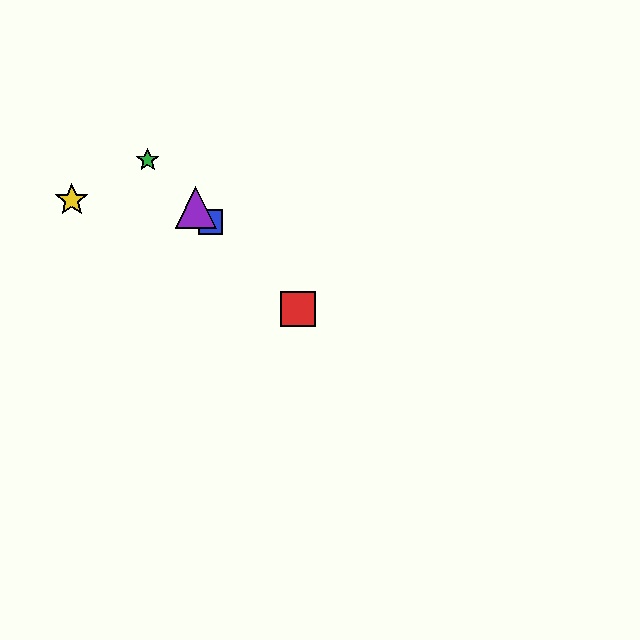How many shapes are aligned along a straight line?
4 shapes (the red square, the blue square, the green star, the purple triangle) are aligned along a straight line.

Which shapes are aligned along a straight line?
The red square, the blue square, the green star, the purple triangle are aligned along a straight line.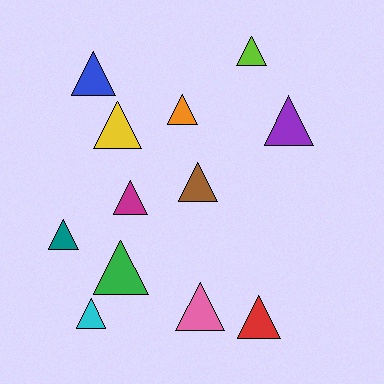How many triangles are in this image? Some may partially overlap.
There are 12 triangles.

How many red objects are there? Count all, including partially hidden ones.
There is 1 red object.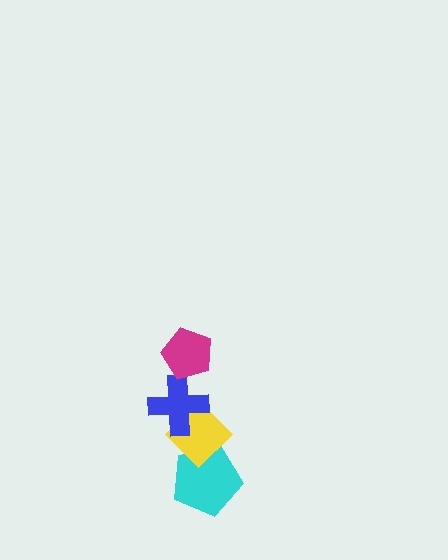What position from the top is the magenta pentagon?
The magenta pentagon is 1st from the top.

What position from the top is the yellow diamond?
The yellow diamond is 3rd from the top.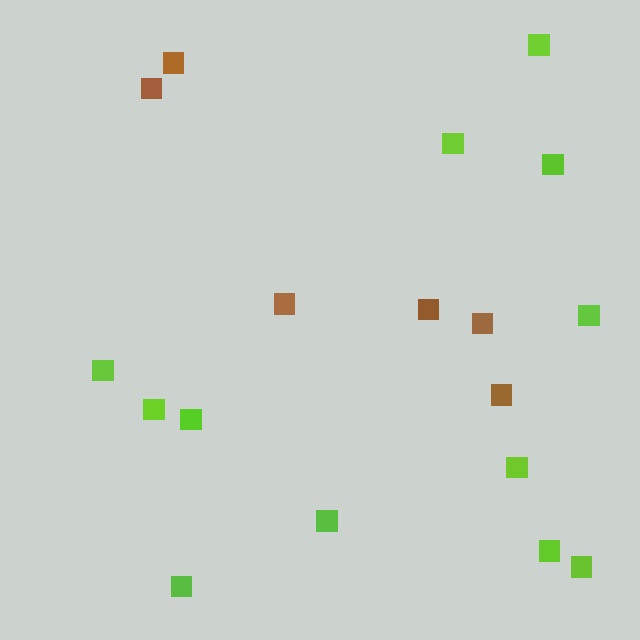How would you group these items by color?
There are 2 groups: one group of lime squares (12) and one group of brown squares (6).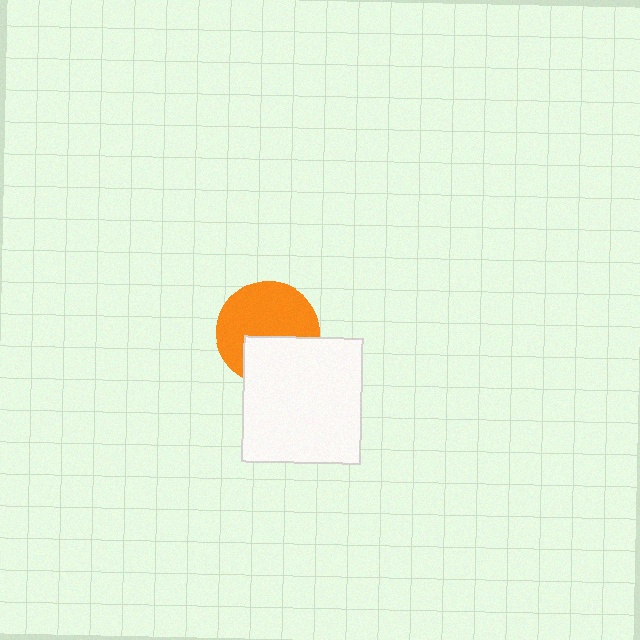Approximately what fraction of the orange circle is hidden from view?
Roughly 36% of the orange circle is hidden behind the white rectangle.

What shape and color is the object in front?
The object in front is a white rectangle.